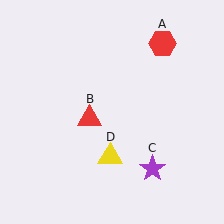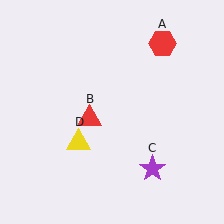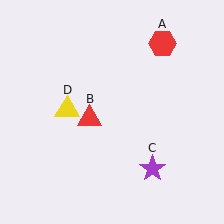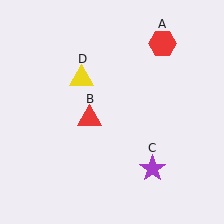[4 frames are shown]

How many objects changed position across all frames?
1 object changed position: yellow triangle (object D).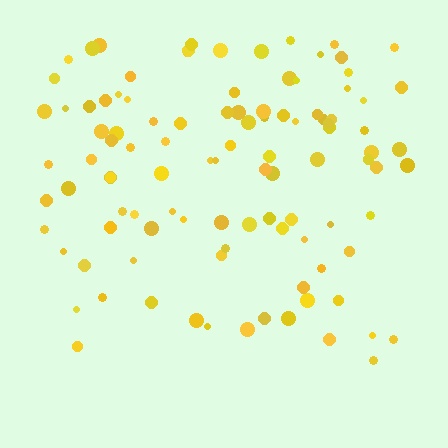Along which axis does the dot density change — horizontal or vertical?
Vertical.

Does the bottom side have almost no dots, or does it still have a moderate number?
Still a moderate number, just noticeably fewer than the top.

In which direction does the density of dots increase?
From bottom to top, with the top side densest.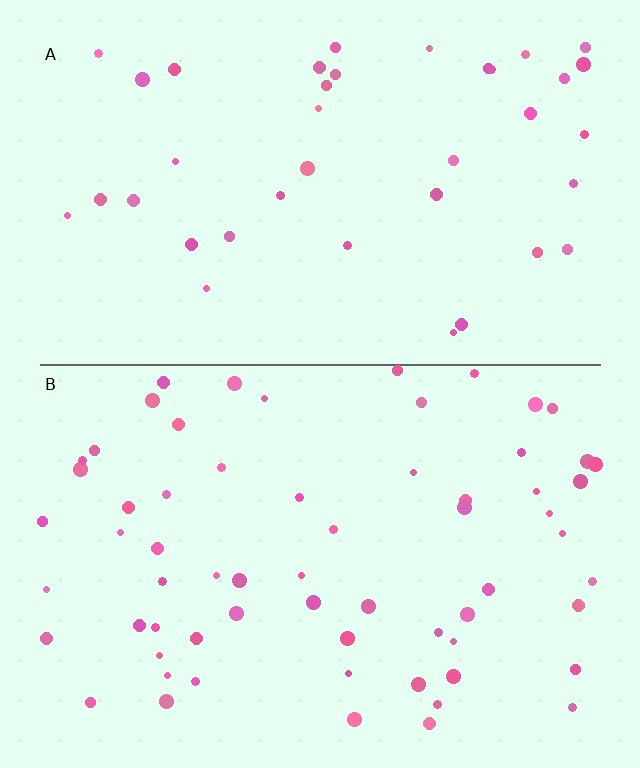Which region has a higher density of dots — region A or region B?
B (the bottom).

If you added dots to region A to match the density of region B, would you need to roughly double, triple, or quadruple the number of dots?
Approximately double.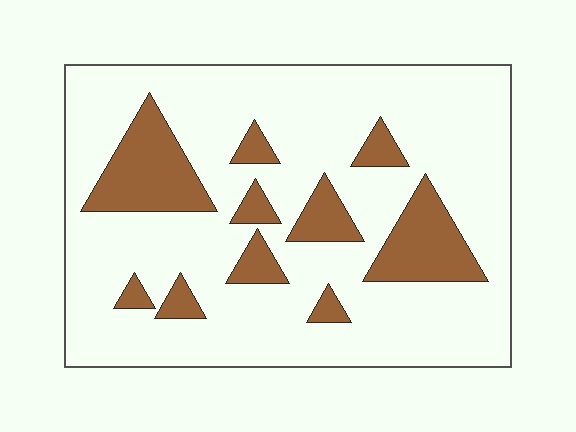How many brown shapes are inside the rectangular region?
10.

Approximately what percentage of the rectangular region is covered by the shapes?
Approximately 20%.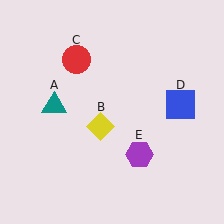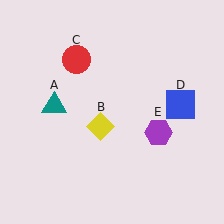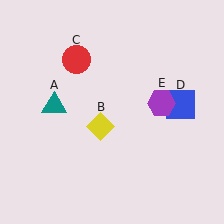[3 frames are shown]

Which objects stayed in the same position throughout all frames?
Teal triangle (object A) and yellow diamond (object B) and red circle (object C) and blue square (object D) remained stationary.